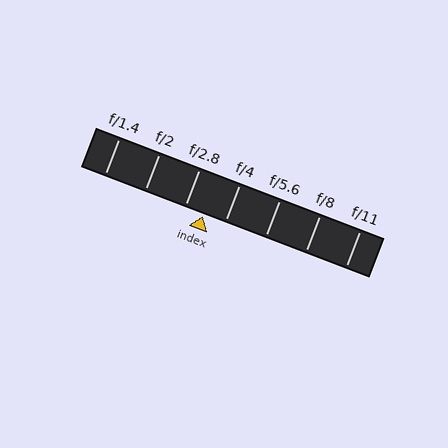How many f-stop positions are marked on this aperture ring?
There are 7 f-stop positions marked.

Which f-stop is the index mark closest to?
The index mark is closest to f/2.8.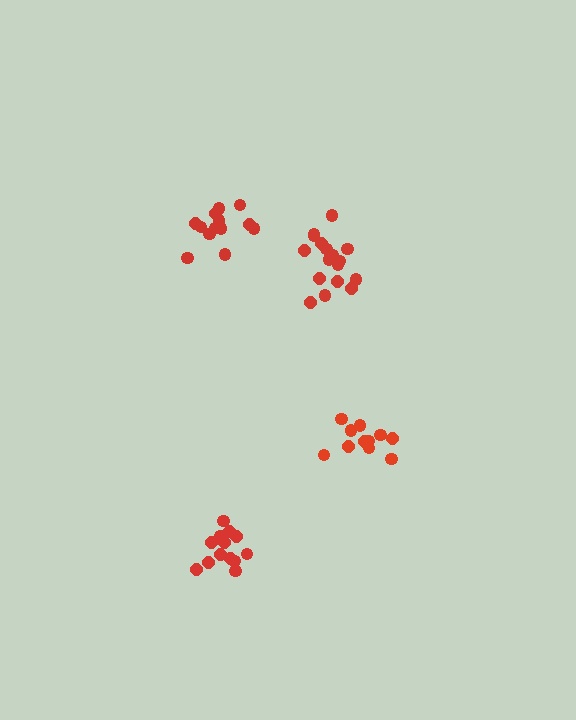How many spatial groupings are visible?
There are 4 spatial groupings.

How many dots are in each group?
Group 1: 17 dots, Group 2: 11 dots, Group 3: 13 dots, Group 4: 13 dots (54 total).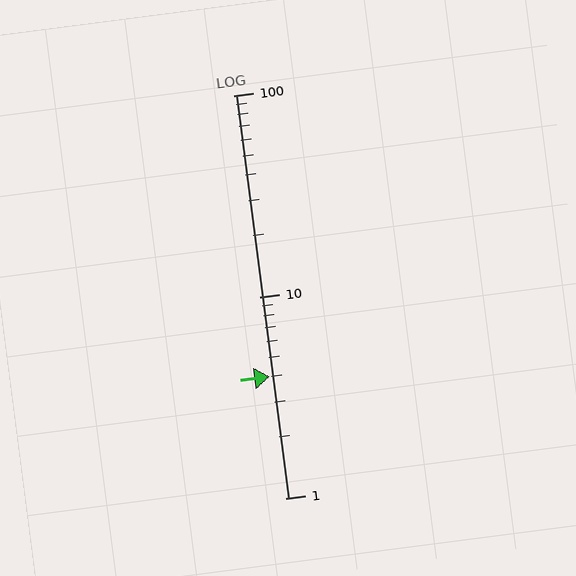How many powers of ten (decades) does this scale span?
The scale spans 2 decades, from 1 to 100.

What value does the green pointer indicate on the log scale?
The pointer indicates approximately 4.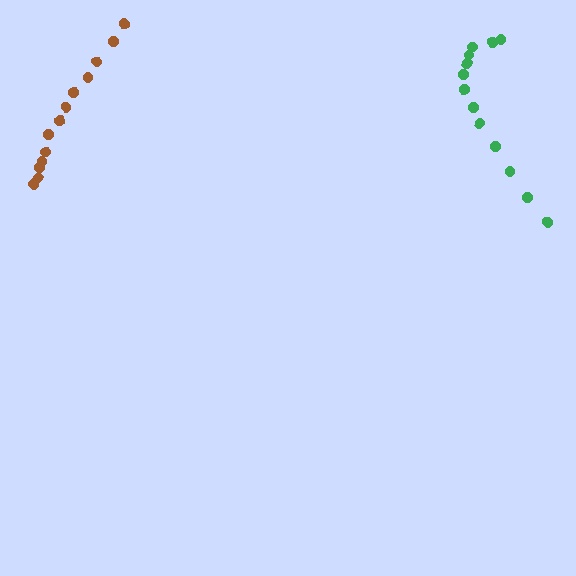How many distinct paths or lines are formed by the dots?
There are 2 distinct paths.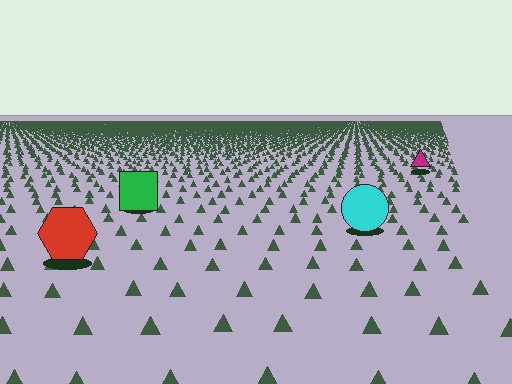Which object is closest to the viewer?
The red hexagon is closest. The texture marks near it are larger and more spread out.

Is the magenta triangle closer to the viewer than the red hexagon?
No. The red hexagon is closer — you can tell from the texture gradient: the ground texture is coarser near it.